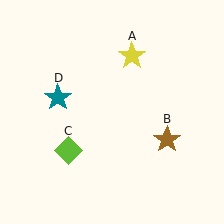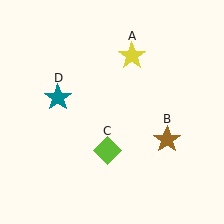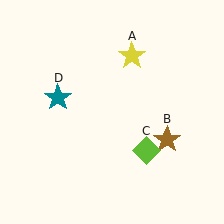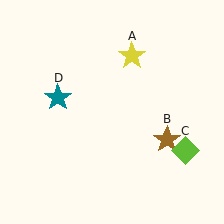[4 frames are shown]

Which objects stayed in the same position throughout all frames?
Yellow star (object A) and brown star (object B) and teal star (object D) remained stationary.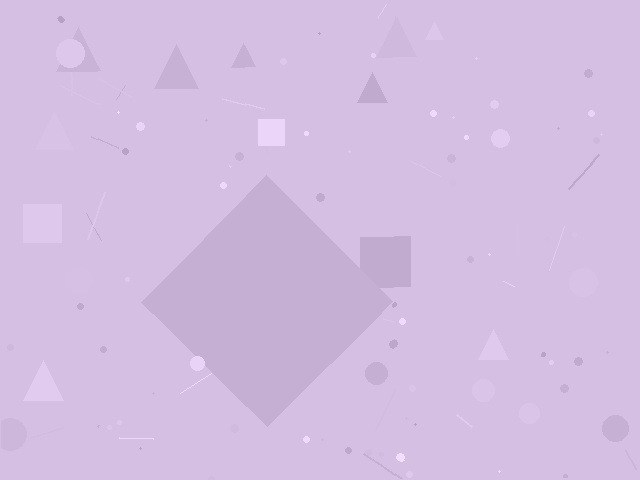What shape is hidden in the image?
A diamond is hidden in the image.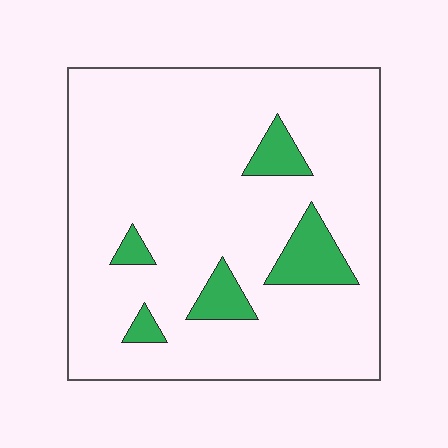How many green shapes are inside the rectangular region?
5.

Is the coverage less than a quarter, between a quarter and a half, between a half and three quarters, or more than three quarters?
Less than a quarter.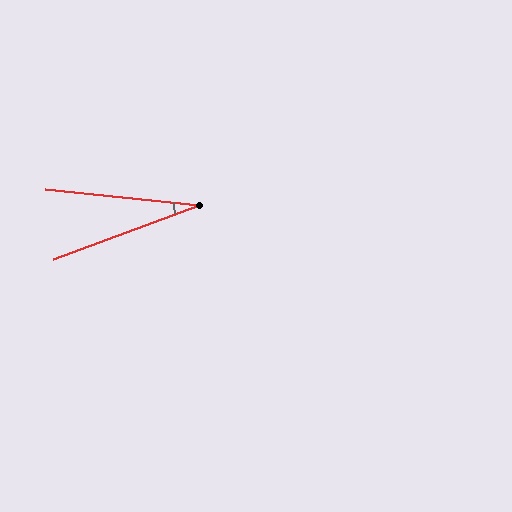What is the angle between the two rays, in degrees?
Approximately 26 degrees.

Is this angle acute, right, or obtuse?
It is acute.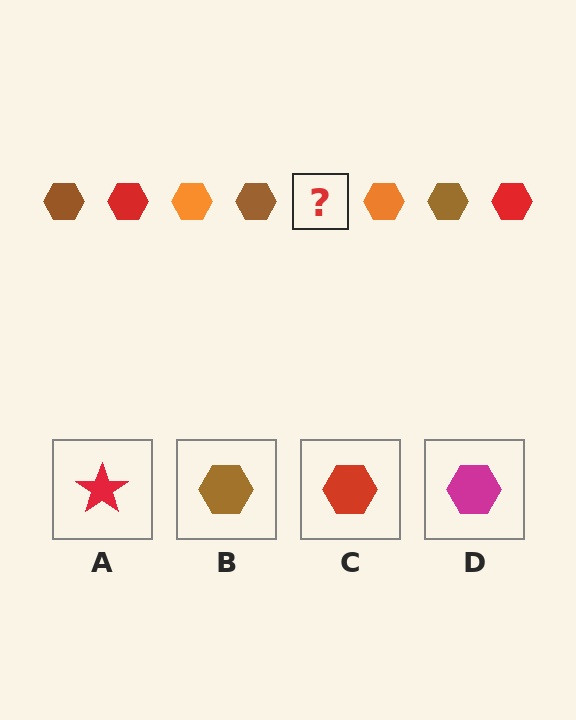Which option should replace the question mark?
Option C.